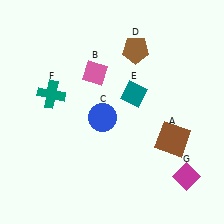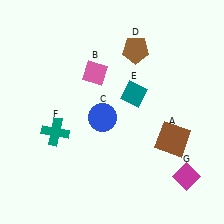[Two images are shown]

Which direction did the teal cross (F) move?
The teal cross (F) moved down.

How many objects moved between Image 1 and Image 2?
1 object moved between the two images.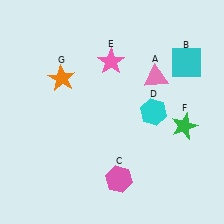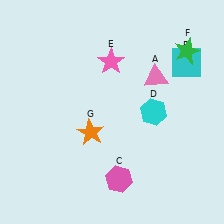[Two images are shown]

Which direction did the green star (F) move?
The green star (F) moved up.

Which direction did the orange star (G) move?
The orange star (G) moved down.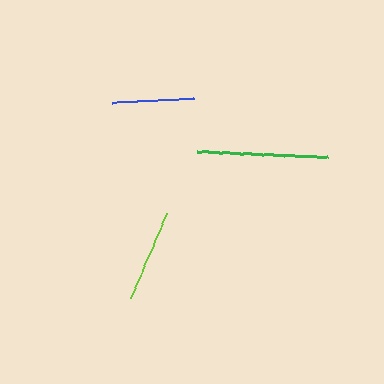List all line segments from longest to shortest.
From longest to shortest: green, lime, blue.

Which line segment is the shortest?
The blue line is the shortest at approximately 81 pixels.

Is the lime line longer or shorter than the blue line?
The lime line is longer than the blue line.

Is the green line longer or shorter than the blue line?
The green line is longer than the blue line.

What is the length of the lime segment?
The lime segment is approximately 92 pixels long.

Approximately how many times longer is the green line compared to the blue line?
The green line is approximately 1.6 times the length of the blue line.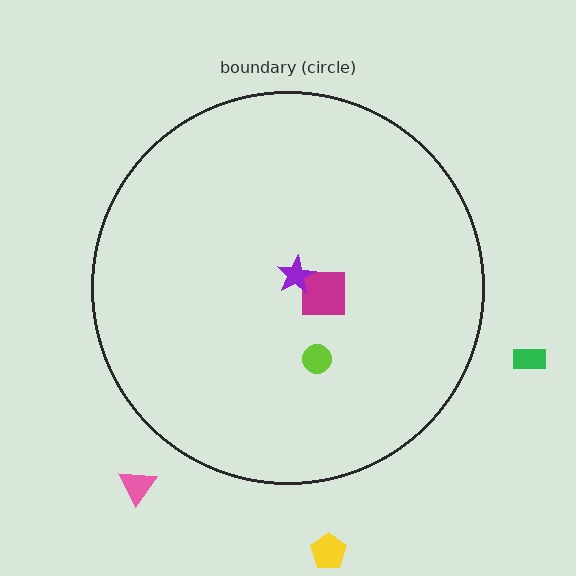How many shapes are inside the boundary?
3 inside, 3 outside.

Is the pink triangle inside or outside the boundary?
Outside.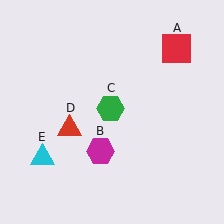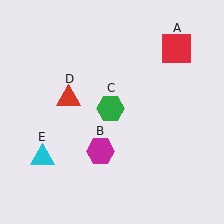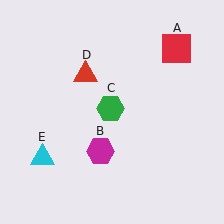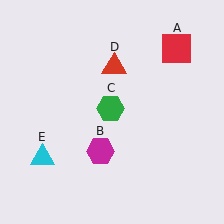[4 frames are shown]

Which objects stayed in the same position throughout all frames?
Red square (object A) and magenta hexagon (object B) and green hexagon (object C) and cyan triangle (object E) remained stationary.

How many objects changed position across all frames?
1 object changed position: red triangle (object D).